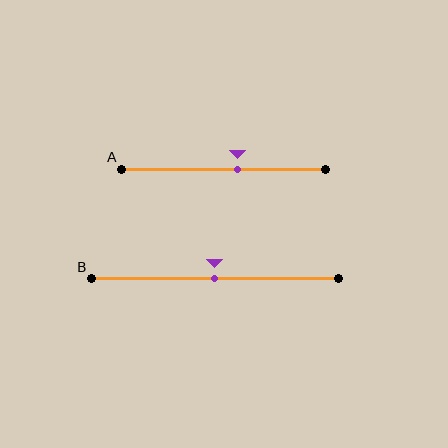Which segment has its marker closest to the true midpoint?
Segment B has its marker closest to the true midpoint.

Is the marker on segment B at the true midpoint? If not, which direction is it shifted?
Yes, the marker on segment B is at the true midpoint.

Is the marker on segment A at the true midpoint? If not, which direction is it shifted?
No, the marker on segment A is shifted to the right by about 7% of the segment length.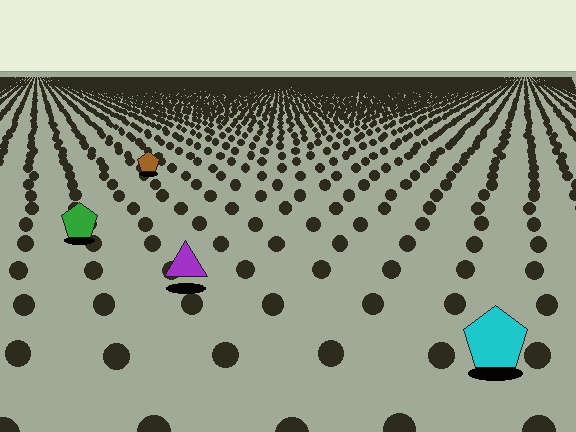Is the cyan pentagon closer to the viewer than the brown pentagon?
Yes. The cyan pentagon is closer — you can tell from the texture gradient: the ground texture is coarser near it.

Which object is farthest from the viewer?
The brown pentagon is farthest from the viewer. It appears smaller and the ground texture around it is denser.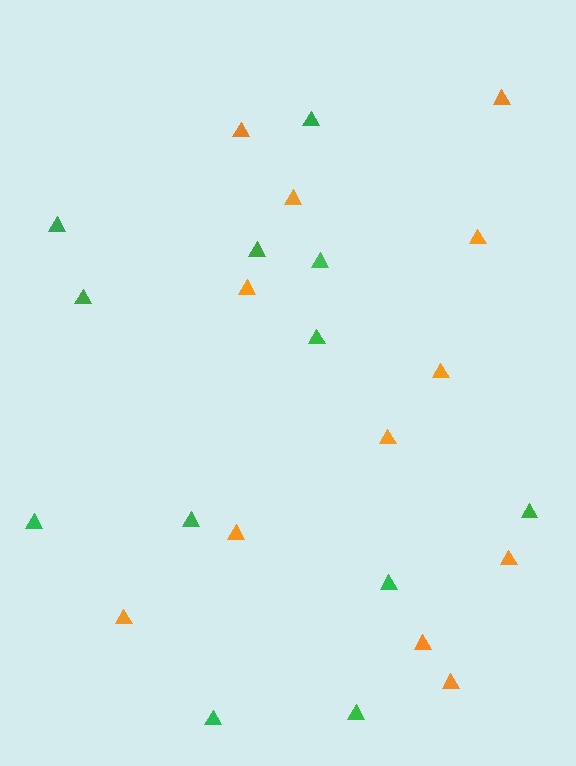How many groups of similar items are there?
There are 2 groups: one group of orange triangles (12) and one group of green triangles (12).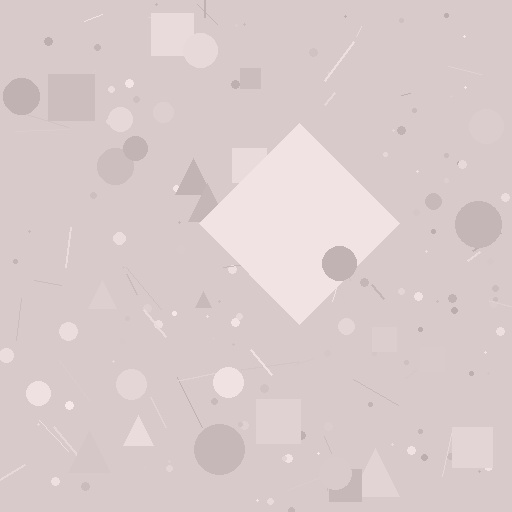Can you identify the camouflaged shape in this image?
The camouflaged shape is a diamond.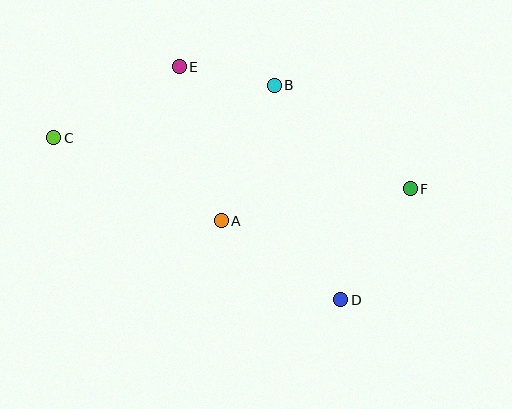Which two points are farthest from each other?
Points C and F are farthest from each other.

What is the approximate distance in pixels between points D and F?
The distance between D and F is approximately 131 pixels.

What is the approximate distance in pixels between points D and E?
The distance between D and E is approximately 283 pixels.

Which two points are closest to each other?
Points B and E are closest to each other.